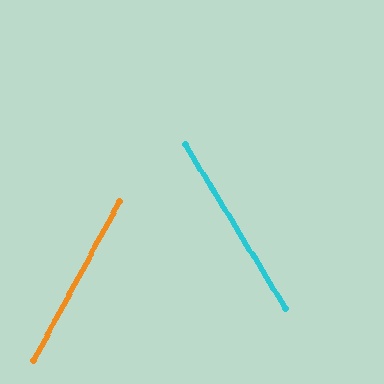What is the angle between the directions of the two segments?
Approximately 60 degrees.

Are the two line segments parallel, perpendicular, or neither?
Neither parallel nor perpendicular — they differ by about 60°.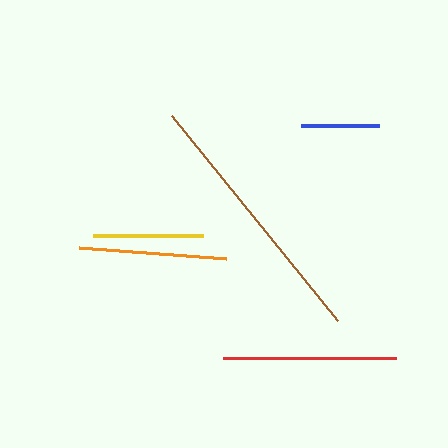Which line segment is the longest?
The brown line is the longest at approximately 264 pixels.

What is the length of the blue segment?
The blue segment is approximately 79 pixels long.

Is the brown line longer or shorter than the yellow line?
The brown line is longer than the yellow line.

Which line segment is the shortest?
The blue line is the shortest at approximately 79 pixels.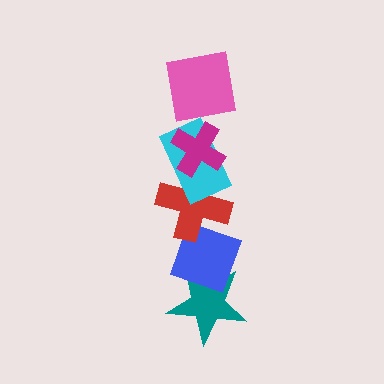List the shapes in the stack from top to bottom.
From top to bottom: the pink square, the magenta cross, the cyan rectangle, the red cross, the blue diamond, the teal star.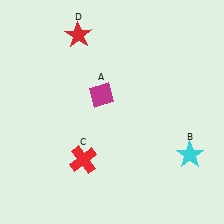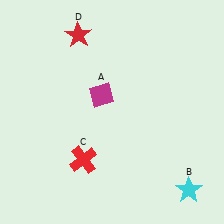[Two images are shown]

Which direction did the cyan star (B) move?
The cyan star (B) moved down.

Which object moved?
The cyan star (B) moved down.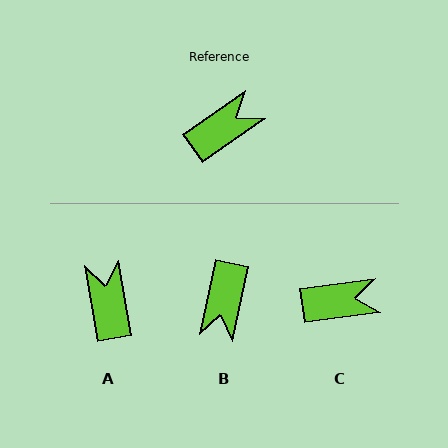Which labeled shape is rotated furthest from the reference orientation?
B, about 137 degrees away.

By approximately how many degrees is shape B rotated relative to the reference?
Approximately 137 degrees clockwise.